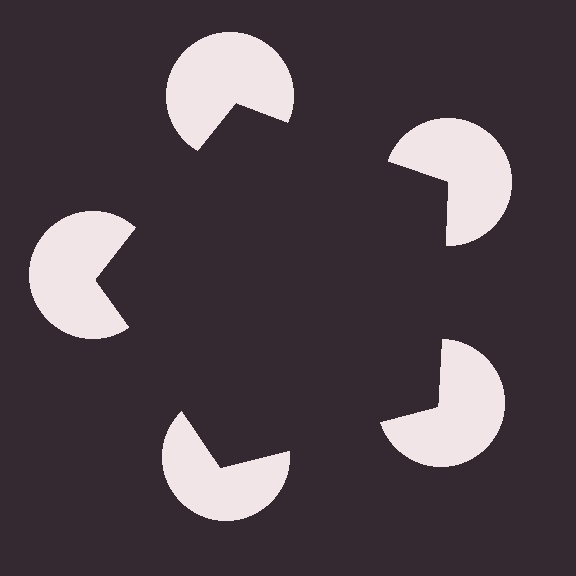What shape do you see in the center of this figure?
An illusory pentagon — its edges are inferred from the aligned wedge cuts in the pac-man discs, not physically drawn.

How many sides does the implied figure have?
5 sides.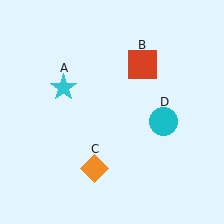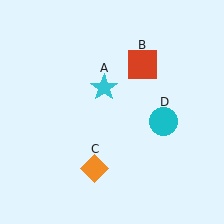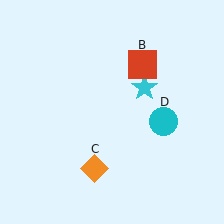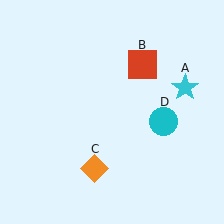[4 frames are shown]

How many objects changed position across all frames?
1 object changed position: cyan star (object A).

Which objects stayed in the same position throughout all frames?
Red square (object B) and orange diamond (object C) and cyan circle (object D) remained stationary.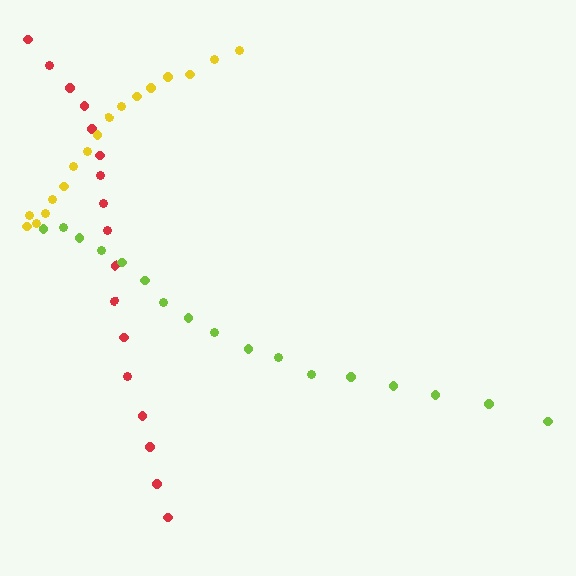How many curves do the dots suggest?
There are 3 distinct paths.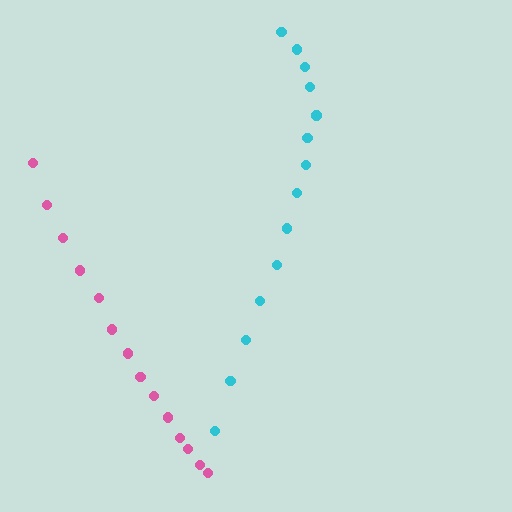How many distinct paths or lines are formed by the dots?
There are 2 distinct paths.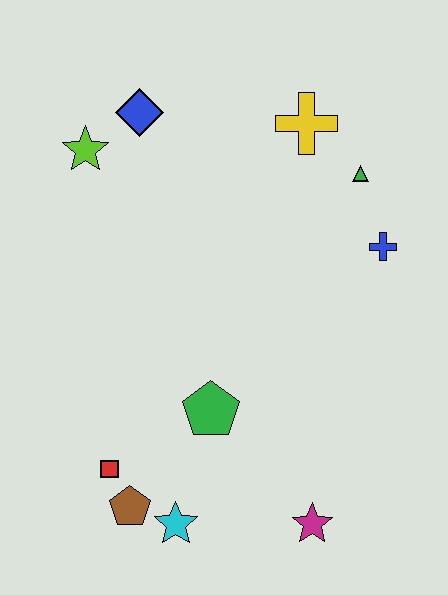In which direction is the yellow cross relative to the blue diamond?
The yellow cross is to the right of the blue diamond.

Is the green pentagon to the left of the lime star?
No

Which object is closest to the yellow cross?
The green triangle is closest to the yellow cross.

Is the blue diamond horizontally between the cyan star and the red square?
Yes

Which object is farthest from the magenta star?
The blue diamond is farthest from the magenta star.